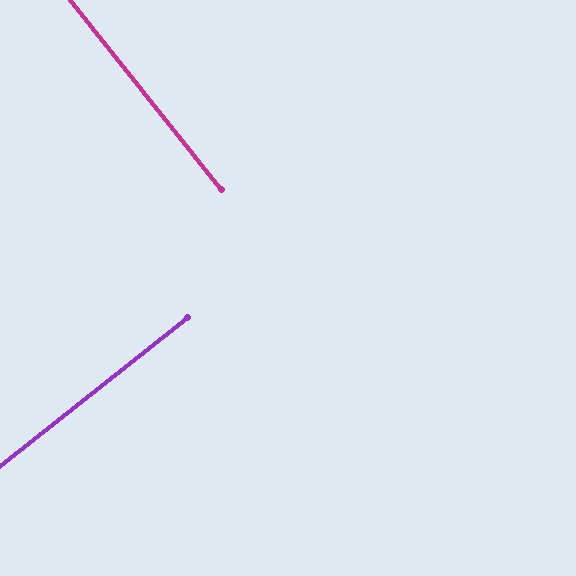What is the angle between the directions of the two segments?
Approximately 90 degrees.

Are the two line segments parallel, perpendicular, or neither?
Perpendicular — they meet at approximately 90°.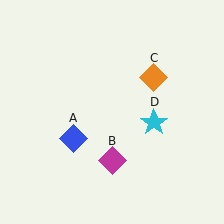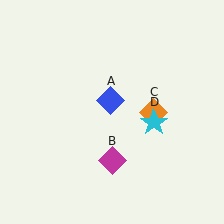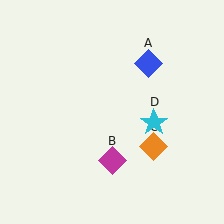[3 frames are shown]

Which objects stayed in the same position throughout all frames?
Magenta diamond (object B) and cyan star (object D) remained stationary.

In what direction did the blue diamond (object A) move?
The blue diamond (object A) moved up and to the right.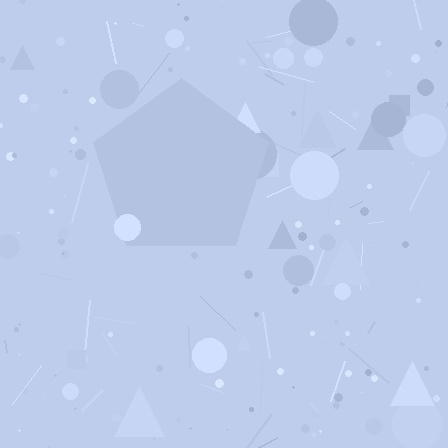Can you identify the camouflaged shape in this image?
The camouflaged shape is a pentagon.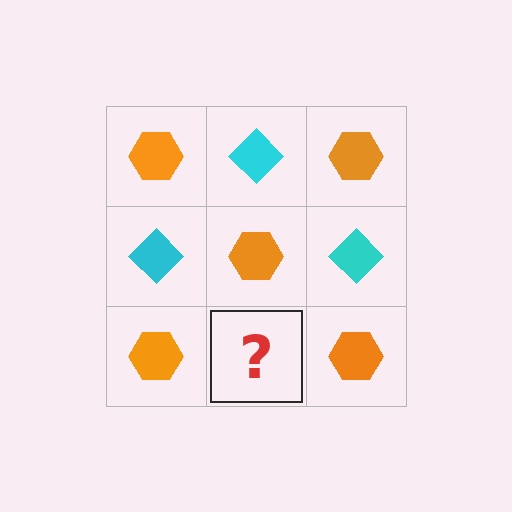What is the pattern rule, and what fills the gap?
The rule is that it alternates orange hexagon and cyan diamond in a checkerboard pattern. The gap should be filled with a cyan diamond.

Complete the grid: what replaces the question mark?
The question mark should be replaced with a cyan diamond.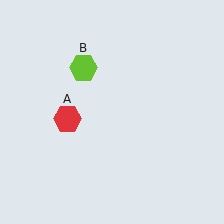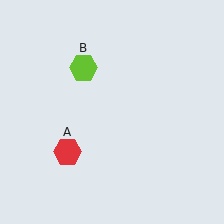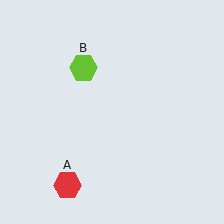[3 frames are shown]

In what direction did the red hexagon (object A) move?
The red hexagon (object A) moved down.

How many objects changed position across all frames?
1 object changed position: red hexagon (object A).